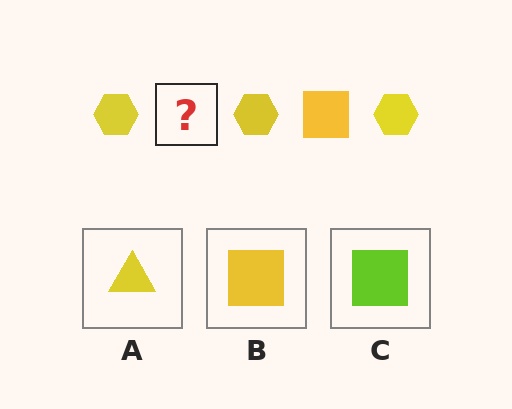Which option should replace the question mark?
Option B.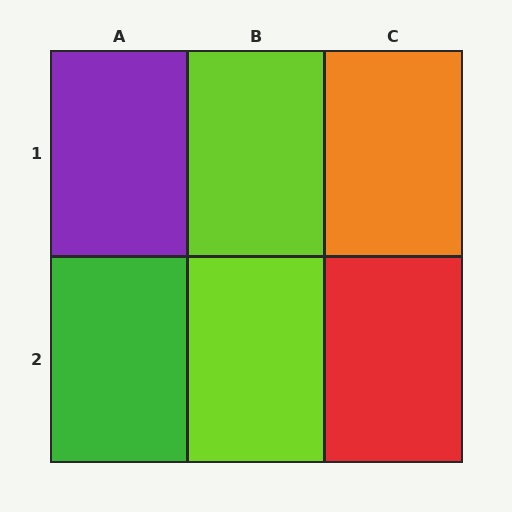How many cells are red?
1 cell is red.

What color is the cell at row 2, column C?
Red.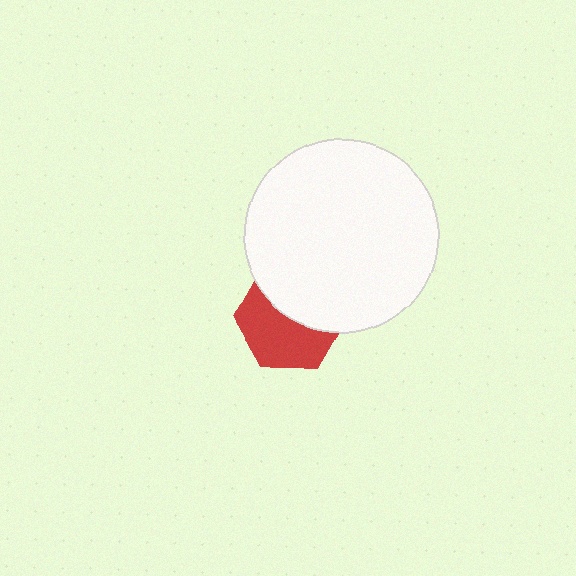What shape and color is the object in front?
The object in front is a white circle.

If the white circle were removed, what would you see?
You would see the complete red hexagon.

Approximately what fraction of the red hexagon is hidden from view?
Roughly 46% of the red hexagon is hidden behind the white circle.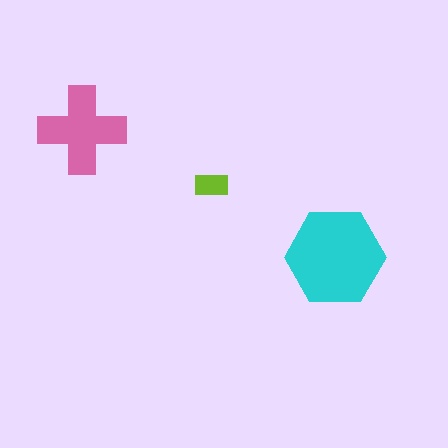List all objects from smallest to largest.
The lime rectangle, the pink cross, the cyan hexagon.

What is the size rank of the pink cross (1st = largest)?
2nd.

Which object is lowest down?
The cyan hexagon is bottommost.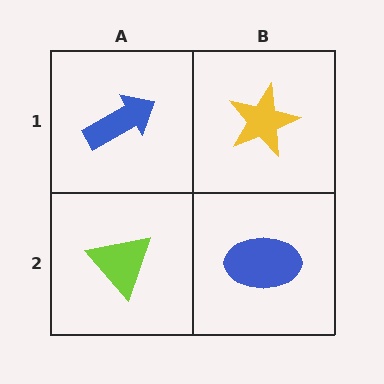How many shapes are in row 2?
2 shapes.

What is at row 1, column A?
A blue arrow.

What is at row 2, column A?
A lime triangle.